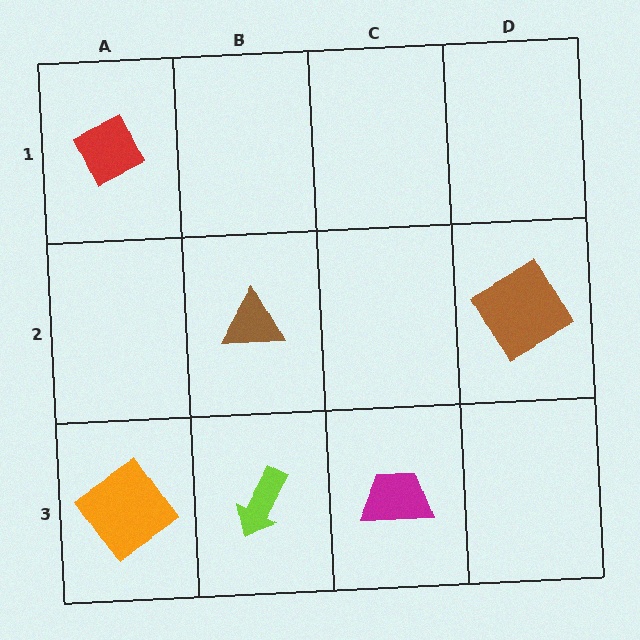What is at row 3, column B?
A lime arrow.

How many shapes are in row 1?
1 shape.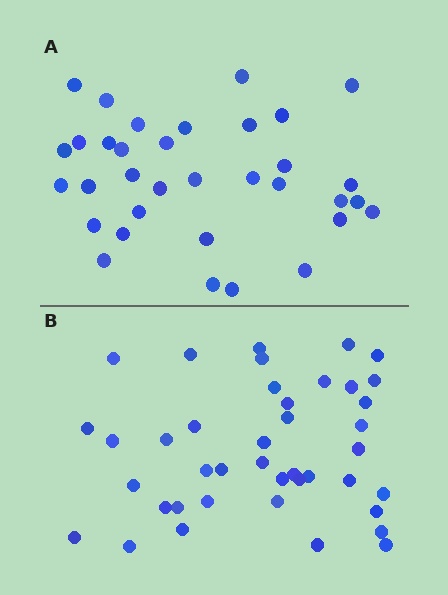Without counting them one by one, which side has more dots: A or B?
Region B (the bottom region) has more dots.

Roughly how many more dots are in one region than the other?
Region B has roughly 8 or so more dots than region A.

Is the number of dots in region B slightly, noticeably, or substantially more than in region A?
Region B has only slightly more — the two regions are fairly close. The ratio is roughly 1.2 to 1.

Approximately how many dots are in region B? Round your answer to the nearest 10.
About 40 dots. (The exact count is 41, which rounds to 40.)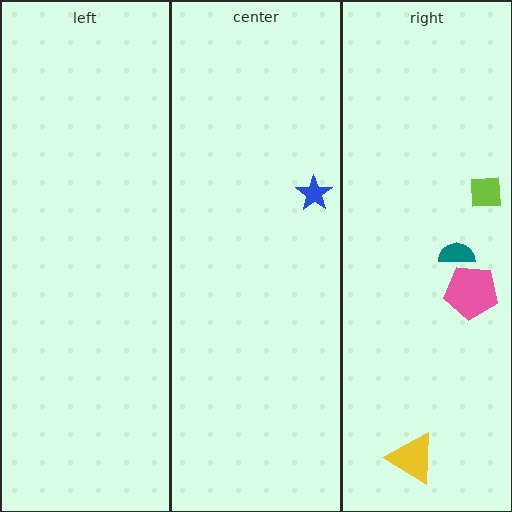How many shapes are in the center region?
1.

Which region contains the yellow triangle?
The right region.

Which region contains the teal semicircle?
The right region.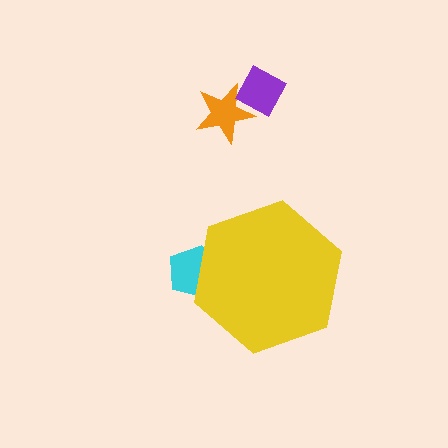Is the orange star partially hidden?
No, the orange star is fully visible.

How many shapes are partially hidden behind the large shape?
1 shape is partially hidden.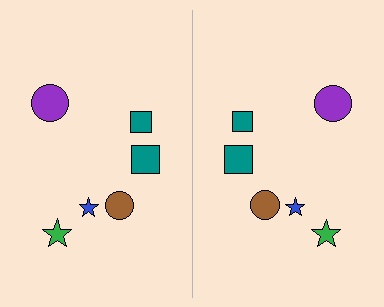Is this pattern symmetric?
Yes, this pattern has bilateral (reflection) symmetry.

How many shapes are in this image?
There are 12 shapes in this image.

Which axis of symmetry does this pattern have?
The pattern has a vertical axis of symmetry running through the center of the image.